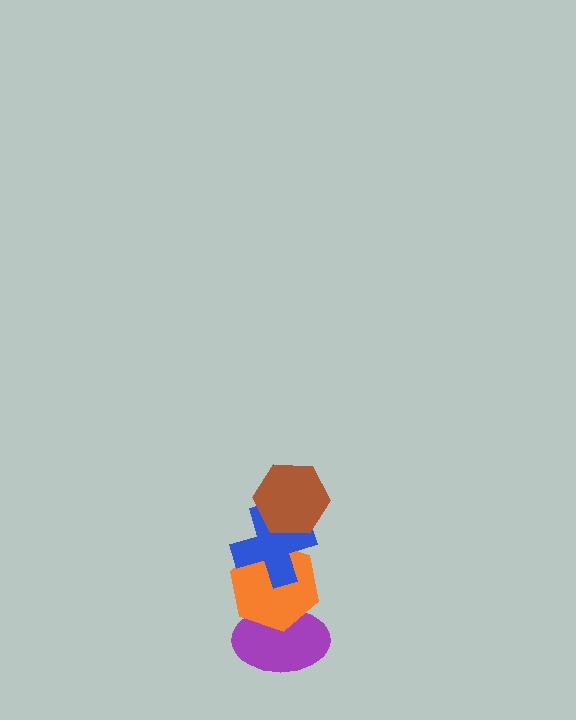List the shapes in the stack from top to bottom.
From top to bottom: the brown hexagon, the blue cross, the orange hexagon, the purple ellipse.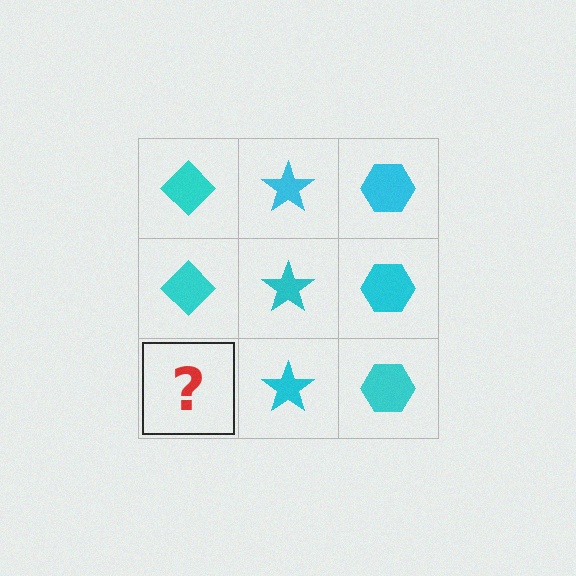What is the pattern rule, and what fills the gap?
The rule is that each column has a consistent shape. The gap should be filled with a cyan diamond.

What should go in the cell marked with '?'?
The missing cell should contain a cyan diamond.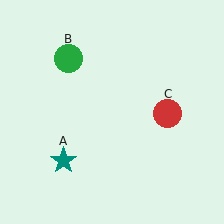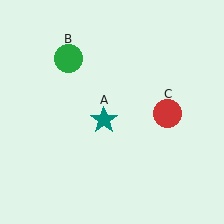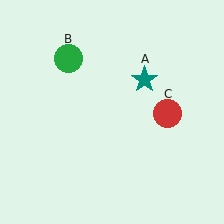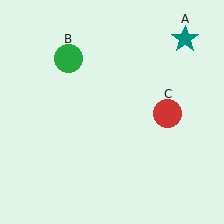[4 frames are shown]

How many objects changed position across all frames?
1 object changed position: teal star (object A).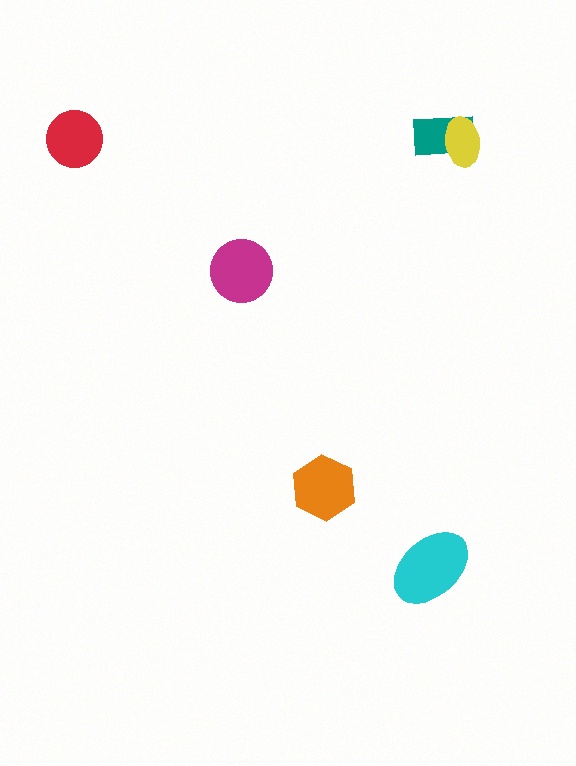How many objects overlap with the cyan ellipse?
0 objects overlap with the cyan ellipse.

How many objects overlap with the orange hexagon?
0 objects overlap with the orange hexagon.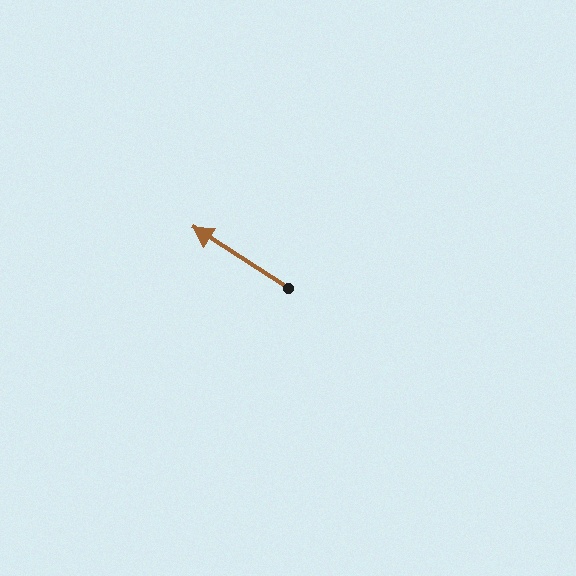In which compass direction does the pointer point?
Northwest.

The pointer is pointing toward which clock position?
Roughly 10 o'clock.